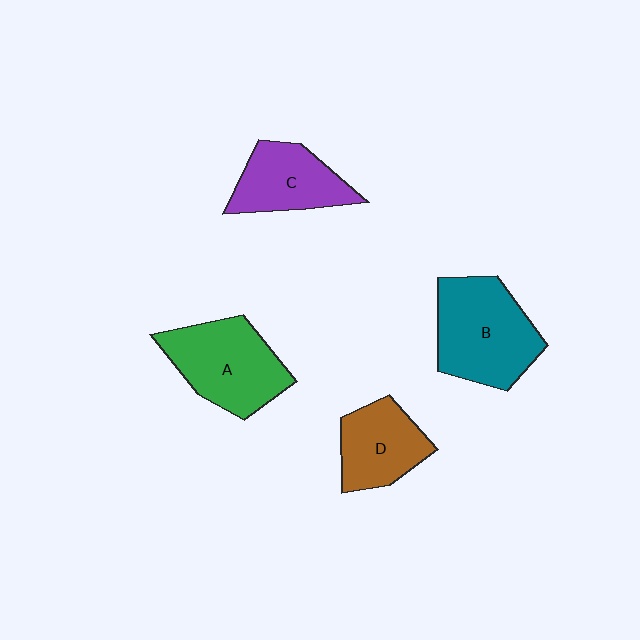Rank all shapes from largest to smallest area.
From largest to smallest: B (teal), A (green), C (purple), D (brown).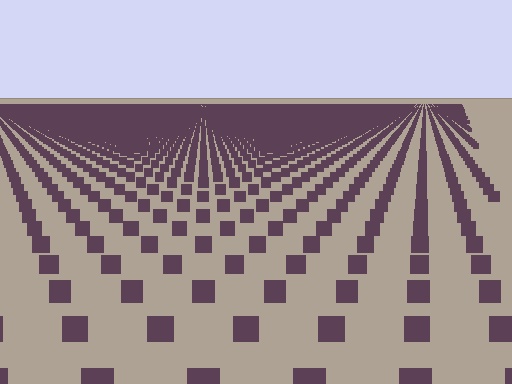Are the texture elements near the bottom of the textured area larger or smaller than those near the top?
Larger. Near the bottom, elements are closer to the viewer and appear at a bigger on-screen size.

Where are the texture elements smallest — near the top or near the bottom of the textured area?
Near the top.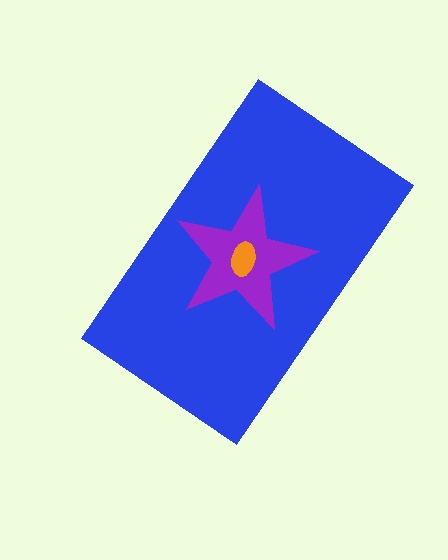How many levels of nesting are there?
3.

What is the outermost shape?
The blue rectangle.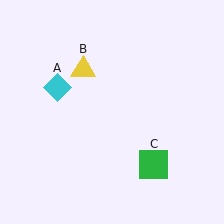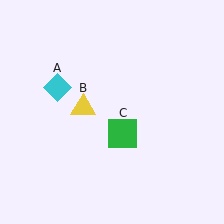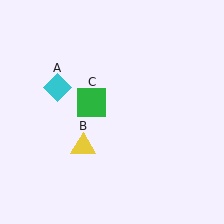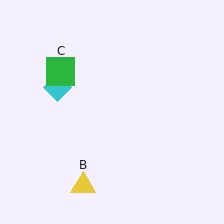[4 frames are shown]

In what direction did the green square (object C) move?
The green square (object C) moved up and to the left.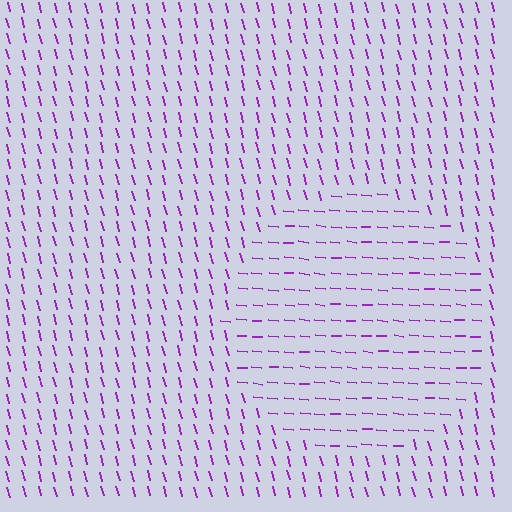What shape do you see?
I see a circle.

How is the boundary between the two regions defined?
The boundary is defined purely by a change in line orientation (approximately 70 degrees difference). All lines are the same color and thickness.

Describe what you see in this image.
The image is filled with small purple line segments. A circle region in the image has lines oriented differently from the surrounding lines, creating a visible texture boundary.